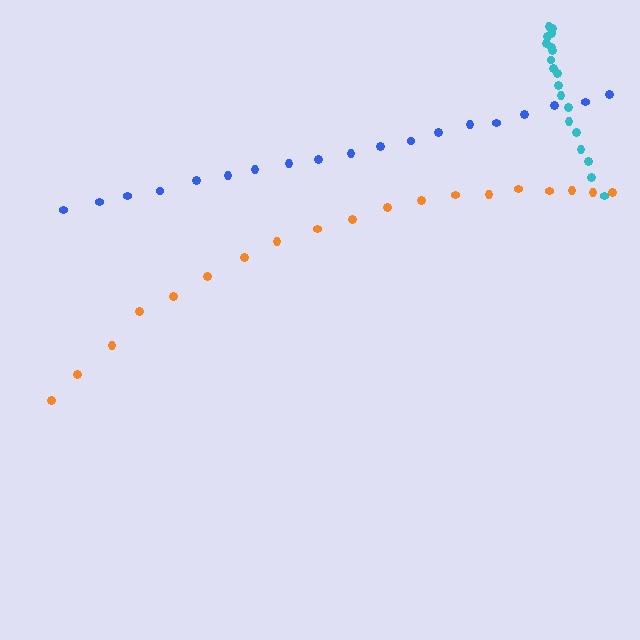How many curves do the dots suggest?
There are 3 distinct paths.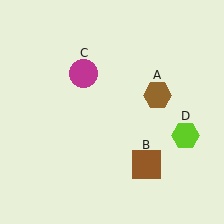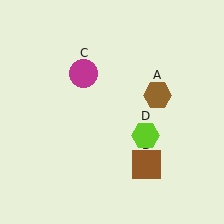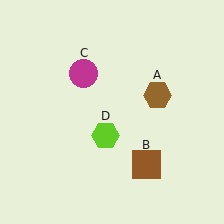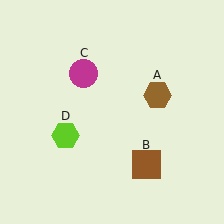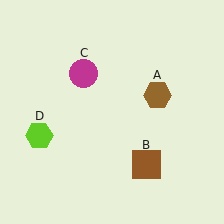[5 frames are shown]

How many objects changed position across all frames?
1 object changed position: lime hexagon (object D).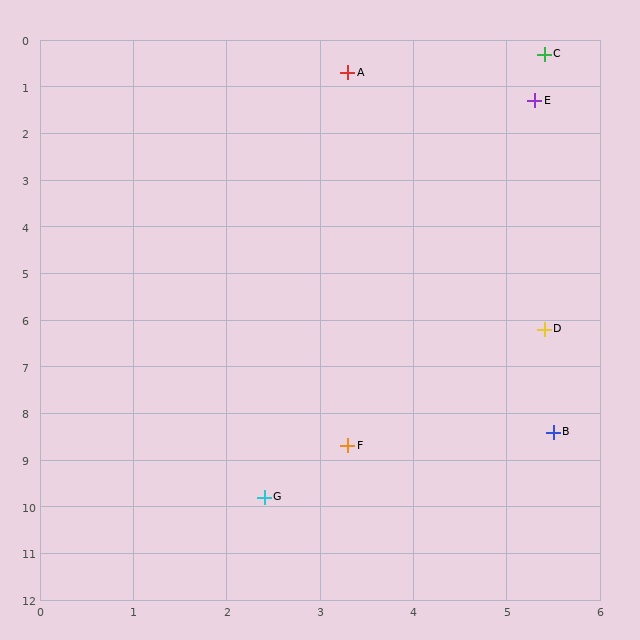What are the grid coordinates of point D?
Point D is at approximately (5.4, 6.2).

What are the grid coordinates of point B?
Point B is at approximately (5.5, 8.4).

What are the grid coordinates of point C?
Point C is at approximately (5.4, 0.3).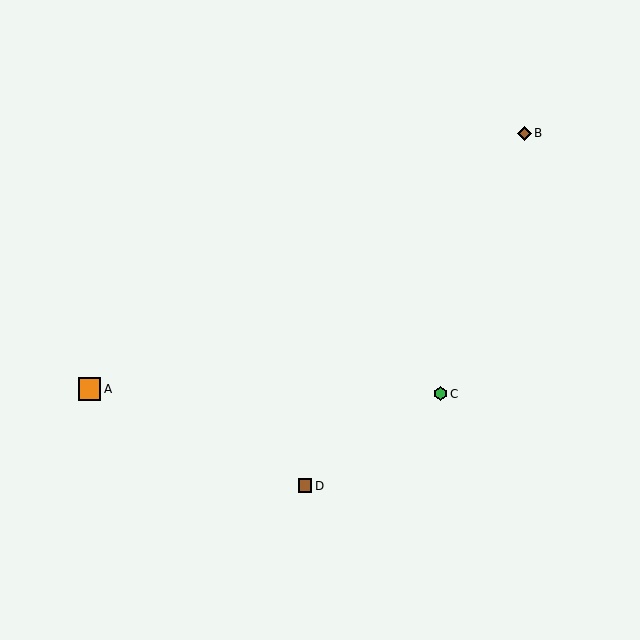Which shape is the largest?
The orange square (labeled A) is the largest.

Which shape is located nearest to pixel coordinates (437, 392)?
The green hexagon (labeled C) at (440, 394) is nearest to that location.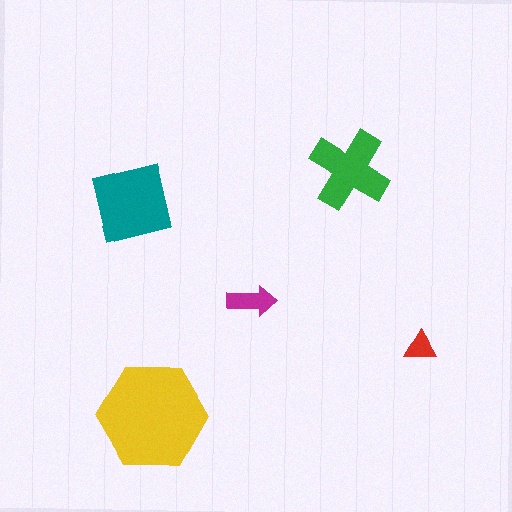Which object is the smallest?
The red triangle.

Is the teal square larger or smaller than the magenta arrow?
Larger.